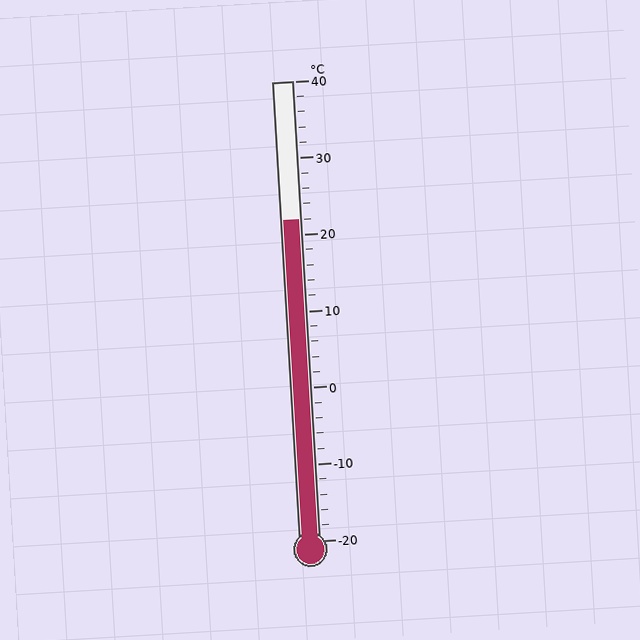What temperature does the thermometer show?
The thermometer shows approximately 22°C.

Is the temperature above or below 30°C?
The temperature is below 30°C.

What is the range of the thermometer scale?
The thermometer scale ranges from -20°C to 40°C.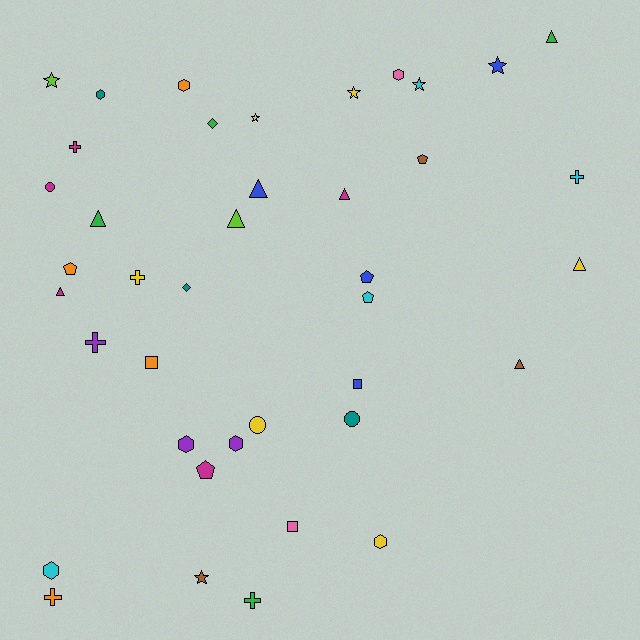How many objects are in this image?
There are 40 objects.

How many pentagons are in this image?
There are 5 pentagons.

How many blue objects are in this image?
There are 4 blue objects.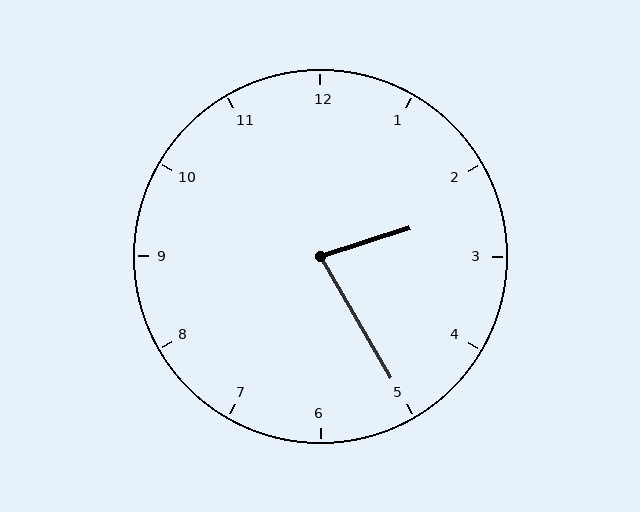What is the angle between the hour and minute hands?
Approximately 78 degrees.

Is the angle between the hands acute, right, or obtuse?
It is acute.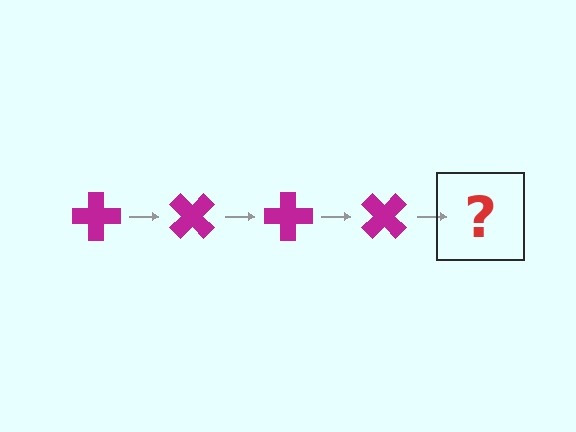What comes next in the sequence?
The next element should be a magenta cross rotated 180 degrees.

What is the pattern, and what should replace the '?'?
The pattern is that the cross rotates 45 degrees each step. The '?' should be a magenta cross rotated 180 degrees.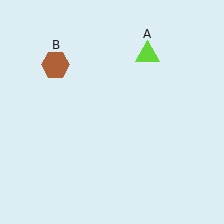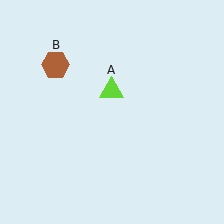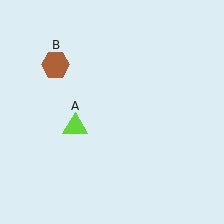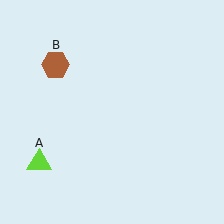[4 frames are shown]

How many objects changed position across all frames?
1 object changed position: lime triangle (object A).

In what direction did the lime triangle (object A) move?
The lime triangle (object A) moved down and to the left.